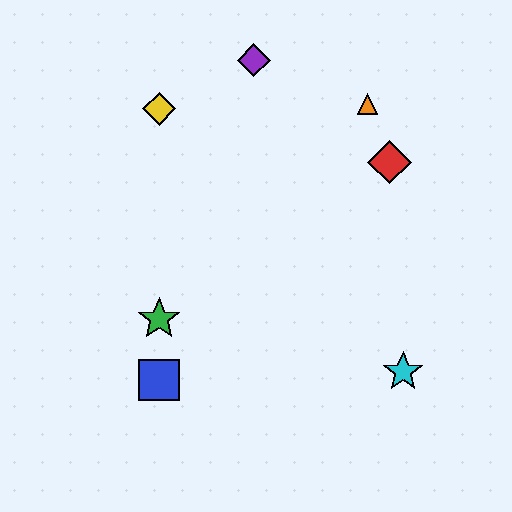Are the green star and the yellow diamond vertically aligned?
Yes, both are at x≈159.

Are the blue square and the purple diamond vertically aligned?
No, the blue square is at x≈159 and the purple diamond is at x≈254.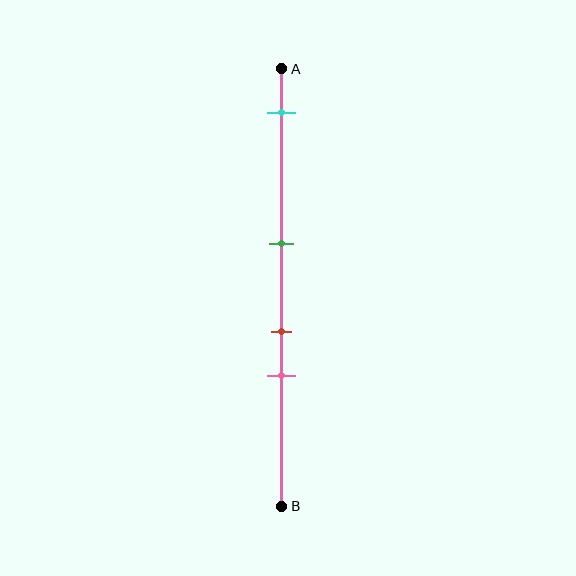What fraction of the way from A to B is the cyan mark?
The cyan mark is approximately 10% (0.1) of the way from A to B.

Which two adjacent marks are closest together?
The red and pink marks are the closest adjacent pair.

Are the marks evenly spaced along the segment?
No, the marks are not evenly spaced.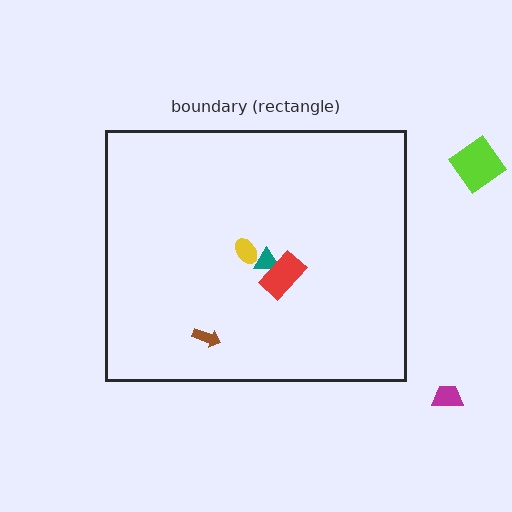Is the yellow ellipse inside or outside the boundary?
Inside.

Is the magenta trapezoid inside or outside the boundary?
Outside.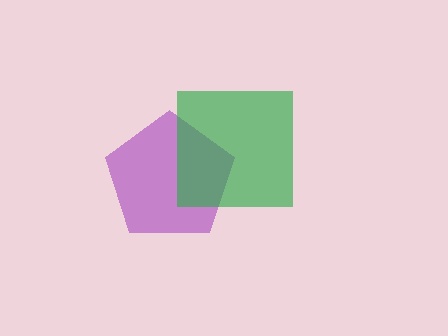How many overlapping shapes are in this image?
There are 2 overlapping shapes in the image.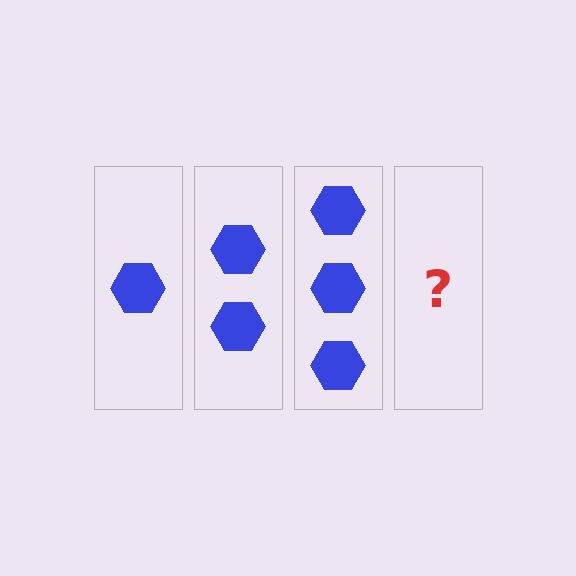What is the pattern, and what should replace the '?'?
The pattern is that each step adds one more hexagon. The '?' should be 4 hexagons.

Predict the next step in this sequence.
The next step is 4 hexagons.